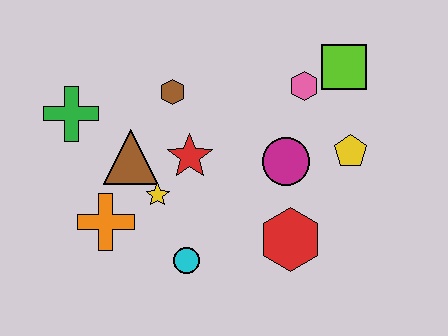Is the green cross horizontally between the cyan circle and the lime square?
No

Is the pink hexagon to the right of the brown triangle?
Yes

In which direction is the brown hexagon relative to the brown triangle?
The brown hexagon is above the brown triangle.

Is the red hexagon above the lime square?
No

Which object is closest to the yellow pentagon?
The magenta circle is closest to the yellow pentagon.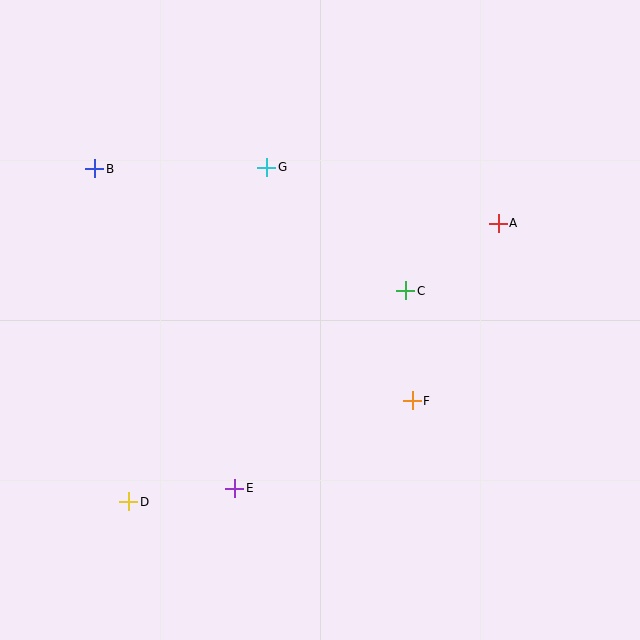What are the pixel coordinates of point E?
Point E is at (235, 488).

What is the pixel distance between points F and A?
The distance between F and A is 197 pixels.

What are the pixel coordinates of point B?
Point B is at (95, 169).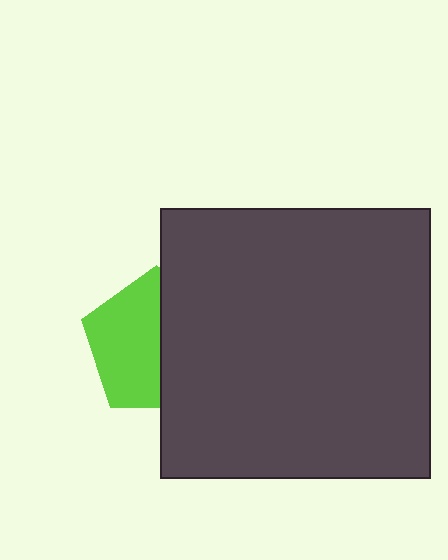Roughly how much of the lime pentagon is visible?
About half of it is visible (roughly 53%).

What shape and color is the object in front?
The object in front is a dark gray square.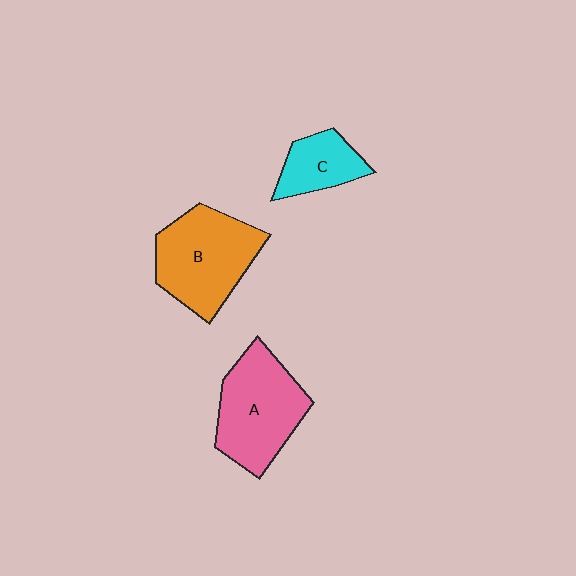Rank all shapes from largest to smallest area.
From largest to smallest: B (orange), A (pink), C (cyan).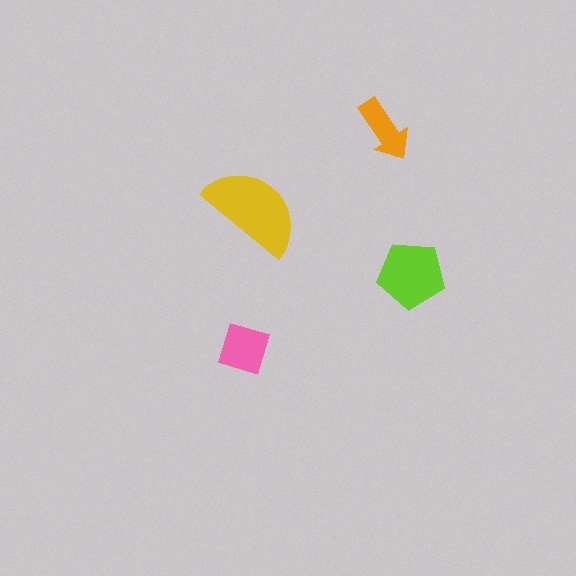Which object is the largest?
The yellow semicircle.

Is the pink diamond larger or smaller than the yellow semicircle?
Smaller.